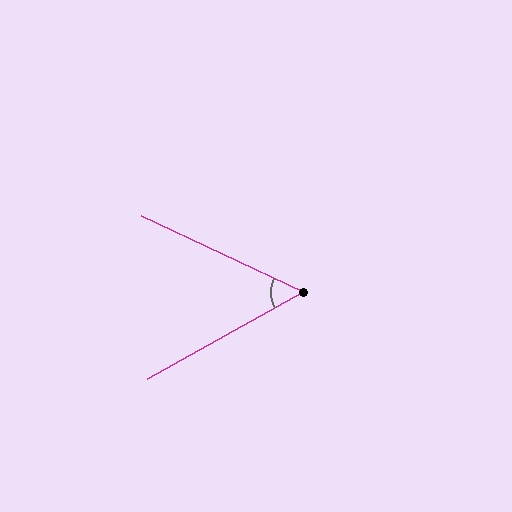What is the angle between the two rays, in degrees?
Approximately 54 degrees.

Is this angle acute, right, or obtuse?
It is acute.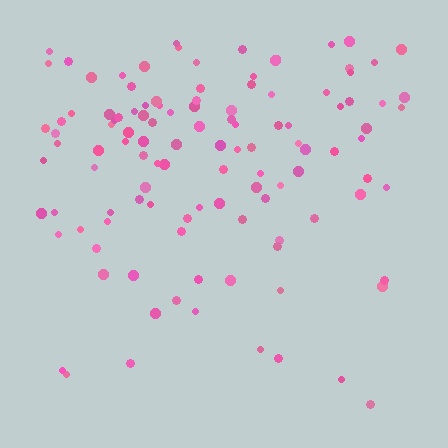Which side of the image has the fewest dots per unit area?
The bottom.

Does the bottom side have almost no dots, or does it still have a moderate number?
Still a moderate number, just noticeably fewer than the top.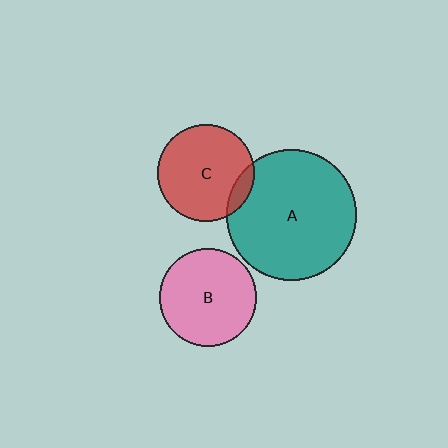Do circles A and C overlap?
Yes.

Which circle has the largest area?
Circle A (teal).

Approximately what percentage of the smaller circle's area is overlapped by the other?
Approximately 10%.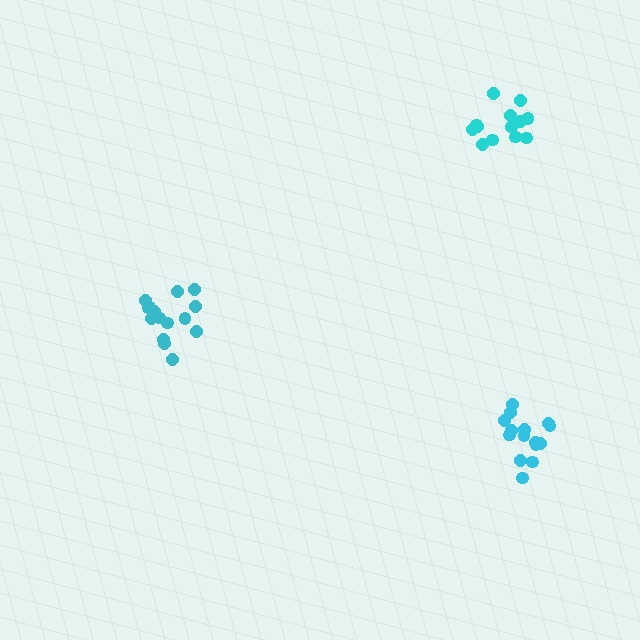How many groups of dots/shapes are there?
There are 3 groups.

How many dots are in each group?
Group 1: 15 dots, Group 2: 15 dots, Group 3: 13 dots (43 total).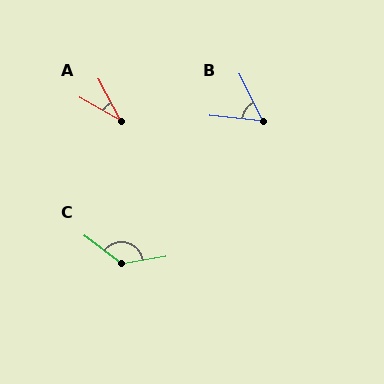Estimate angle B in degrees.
Approximately 58 degrees.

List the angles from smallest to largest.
A (32°), B (58°), C (132°).